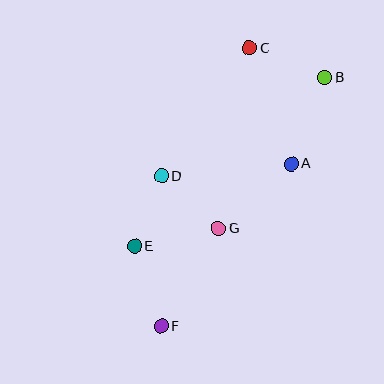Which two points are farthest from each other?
Points B and F are farthest from each other.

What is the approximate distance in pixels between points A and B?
The distance between A and B is approximately 93 pixels.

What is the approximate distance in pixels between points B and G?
The distance between B and G is approximately 185 pixels.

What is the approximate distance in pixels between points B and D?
The distance between B and D is approximately 191 pixels.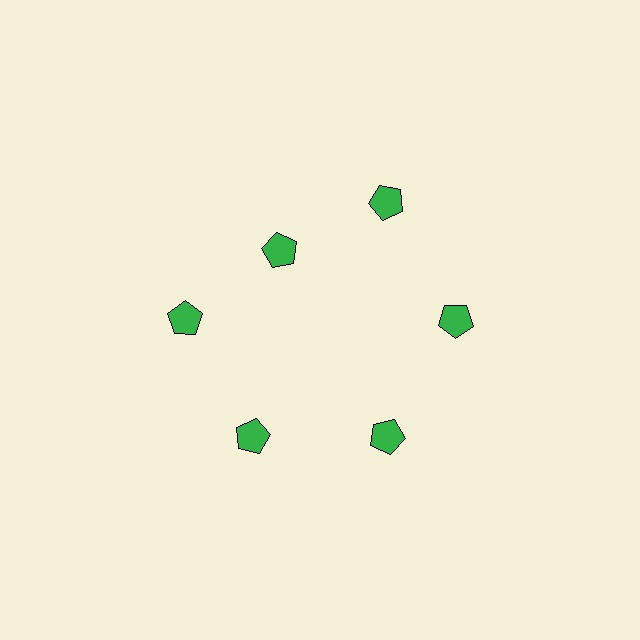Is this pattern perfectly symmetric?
No. The 6 green pentagons are arranged in a ring, but one element near the 11 o'clock position is pulled inward toward the center, breaking the 6-fold rotational symmetry.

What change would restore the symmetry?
The symmetry would be restored by moving it outward, back onto the ring so that all 6 pentagons sit at equal angles and equal distance from the center.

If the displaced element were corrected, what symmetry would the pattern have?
It would have 6-fold rotational symmetry — the pattern would map onto itself every 60 degrees.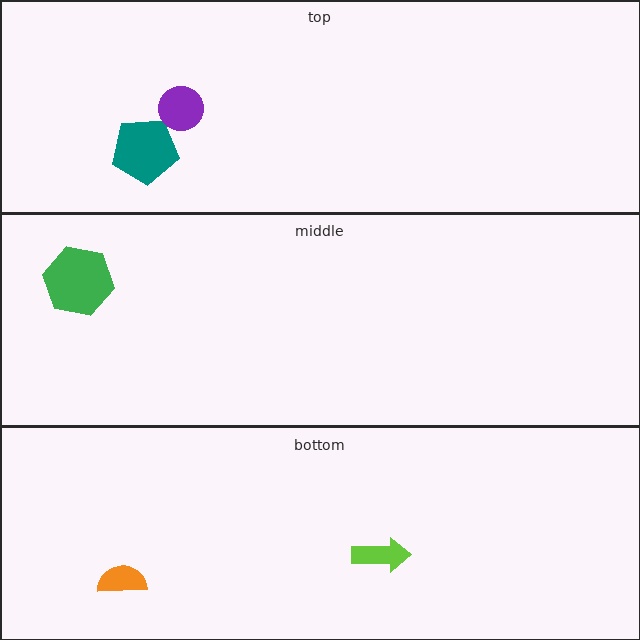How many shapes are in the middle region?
1.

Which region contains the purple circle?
The top region.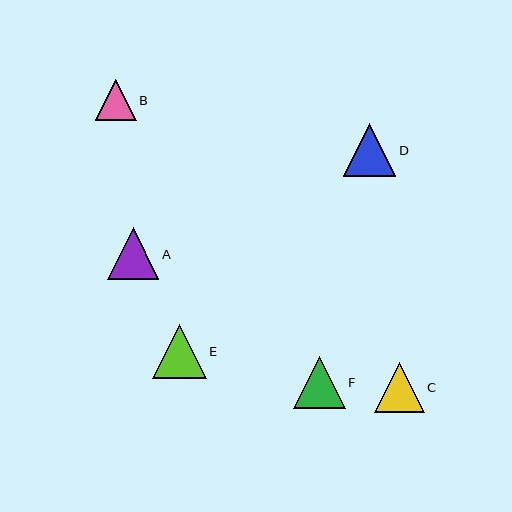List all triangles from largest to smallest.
From largest to smallest: E, D, F, A, C, B.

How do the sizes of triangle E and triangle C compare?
Triangle E and triangle C are approximately the same size.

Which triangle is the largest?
Triangle E is the largest with a size of approximately 54 pixels.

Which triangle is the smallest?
Triangle B is the smallest with a size of approximately 41 pixels.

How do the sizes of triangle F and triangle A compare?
Triangle F and triangle A are approximately the same size.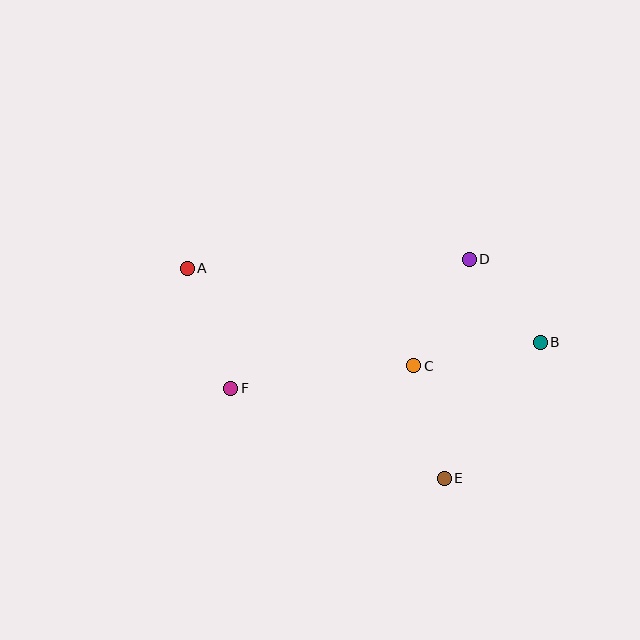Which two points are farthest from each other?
Points A and B are farthest from each other.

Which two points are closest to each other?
Points B and D are closest to each other.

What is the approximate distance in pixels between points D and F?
The distance between D and F is approximately 271 pixels.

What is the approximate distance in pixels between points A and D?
The distance between A and D is approximately 282 pixels.